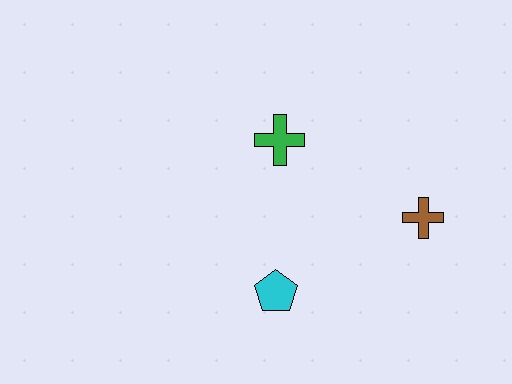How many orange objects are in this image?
There are no orange objects.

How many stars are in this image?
There are no stars.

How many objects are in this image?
There are 3 objects.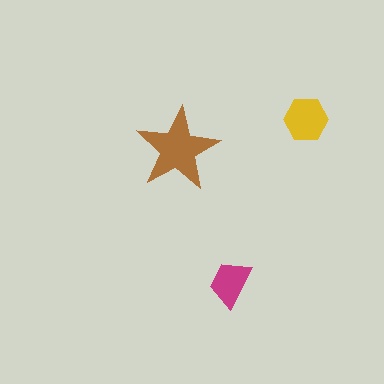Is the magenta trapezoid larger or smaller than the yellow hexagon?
Smaller.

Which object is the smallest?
The magenta trapezoid.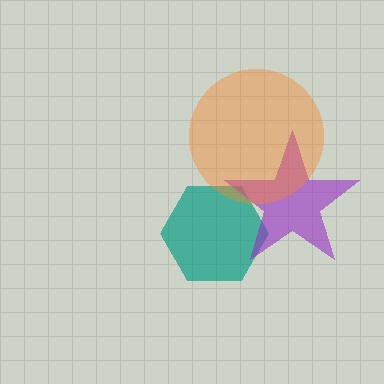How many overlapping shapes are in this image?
There are 3 overlapping shapes in the image.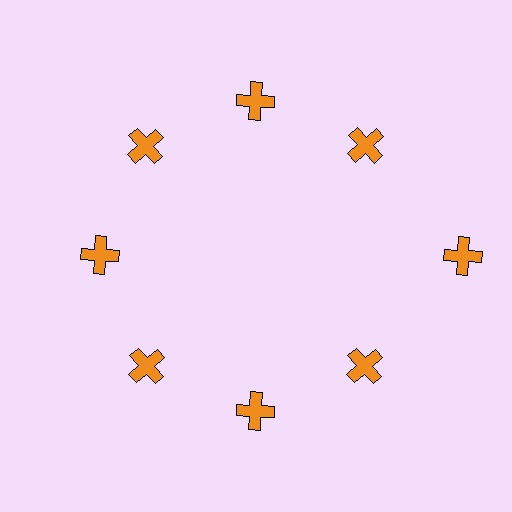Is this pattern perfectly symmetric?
No. The 8 orange crosses are arranged in a ring, but one element near the 3 o'clock position is pushed outward from the center, breaking the 8-fold rotational symmetry.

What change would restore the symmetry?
The symmetry would be restored by moving it inward, back onto the ring so that all 8 crosses sit at equal angles and equal distance from the center.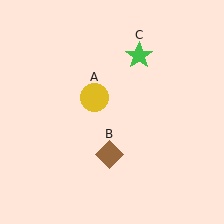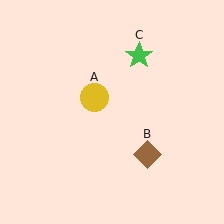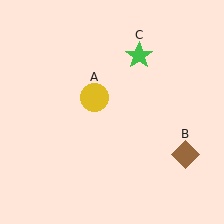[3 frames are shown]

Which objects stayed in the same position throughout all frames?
Yellow circle (object A) and green star (object C) remained stationary.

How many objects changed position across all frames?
1 object changed position: brown diamond (object B).